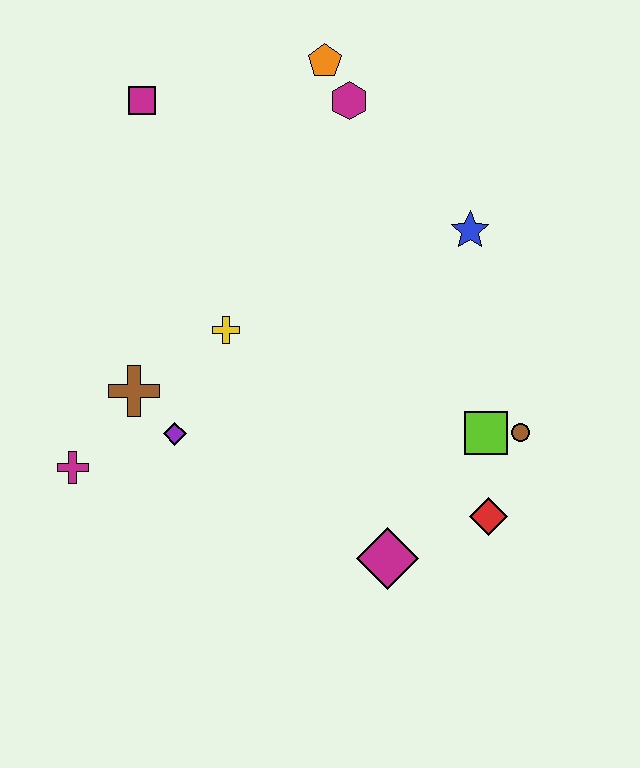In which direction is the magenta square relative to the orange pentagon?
The magenta square is to the left of the orange pentagon.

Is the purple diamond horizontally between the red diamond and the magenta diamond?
No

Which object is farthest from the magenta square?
The red diamond is farthest from the magenta square.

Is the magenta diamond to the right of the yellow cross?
Yes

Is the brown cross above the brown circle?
Yes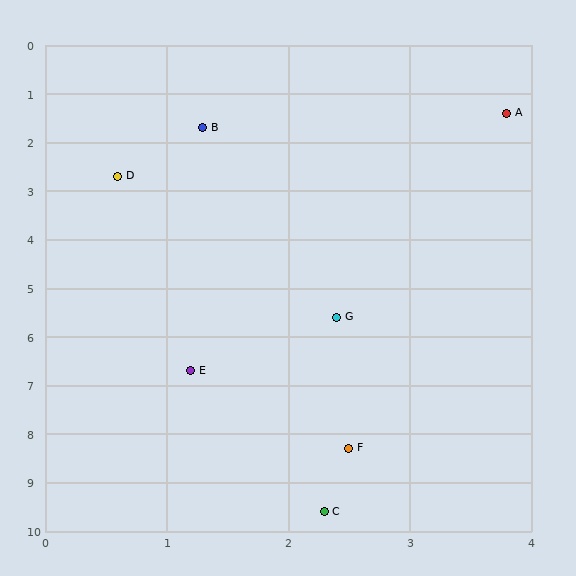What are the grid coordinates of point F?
Point F is at approximately (2.5, 8.3).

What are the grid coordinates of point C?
Point C is at approximately (2.3, 9.6).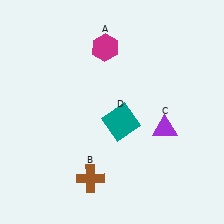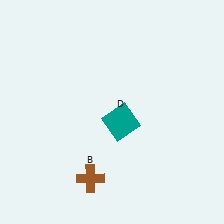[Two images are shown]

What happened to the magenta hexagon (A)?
The magenta hexagon (A) was removed in Image 2. It was in the top-left area of Image 1.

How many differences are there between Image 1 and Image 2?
There are 2 differences between the two images.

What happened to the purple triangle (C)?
The purple triangle (C) was removed in Image 2. It was in the bottom-right area of Image 1.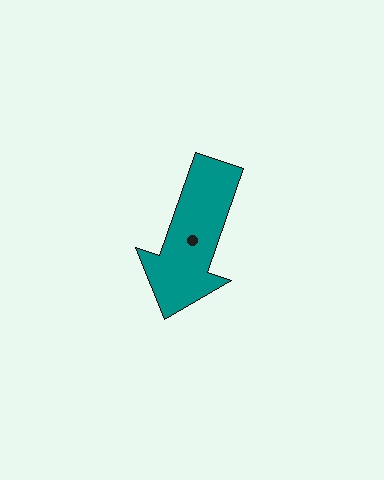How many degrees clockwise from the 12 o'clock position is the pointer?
Approximately 199 degrees.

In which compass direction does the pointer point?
South.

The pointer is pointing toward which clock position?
Roughly 7 o'clock.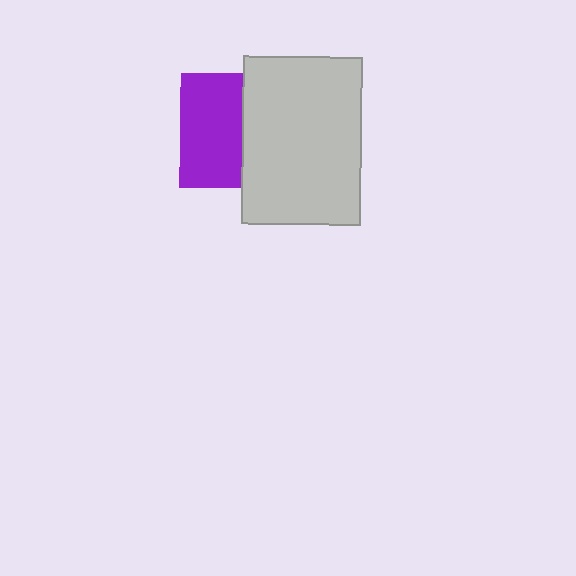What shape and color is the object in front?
The object in front is a light gray rectangle.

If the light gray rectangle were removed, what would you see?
You would see the complete purple square.